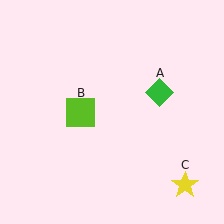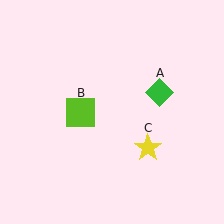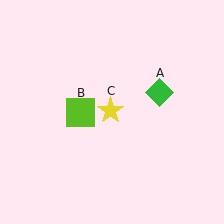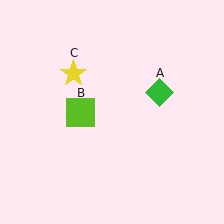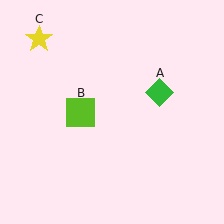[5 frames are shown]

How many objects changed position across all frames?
1 object changed position: yellow star (object C).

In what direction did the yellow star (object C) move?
The yellow star (object C) moved up and to the left.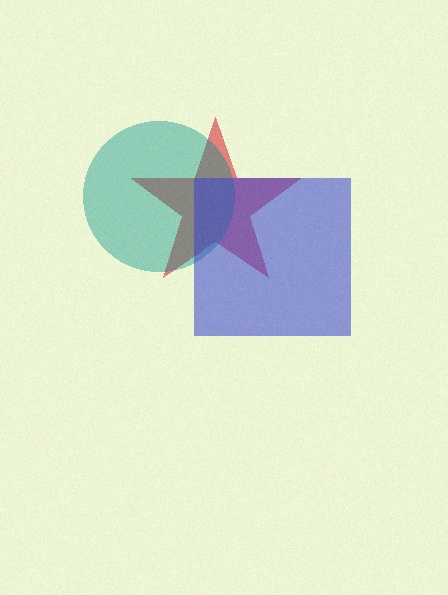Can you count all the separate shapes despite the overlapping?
Yes, there are 3 separate shapes.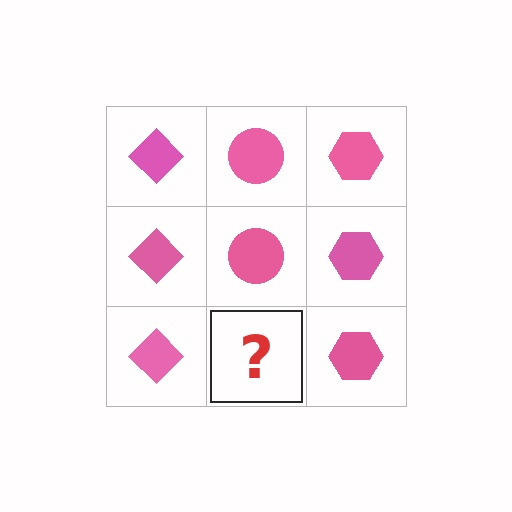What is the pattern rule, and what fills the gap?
The rule is that each column has a consistent shape. The gap should be filled with a pink circle.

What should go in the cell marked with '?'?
The missing cell should contain a pink circle.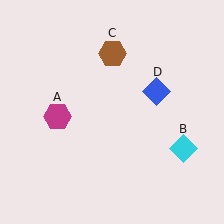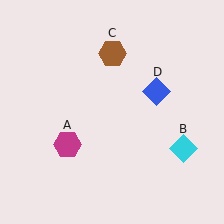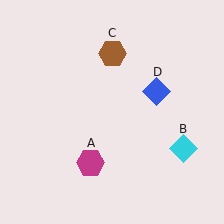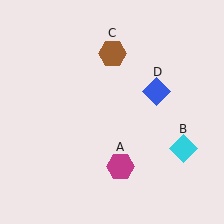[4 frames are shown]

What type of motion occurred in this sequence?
The magenta hexagon (object A) rotated counterclockwise around the center of the scene.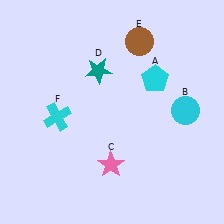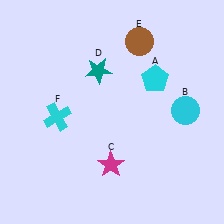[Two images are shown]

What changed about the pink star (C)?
In Image 1, C is pink. In Image 2, it changed to magenta.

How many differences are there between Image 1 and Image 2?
There is 1 difference between the two images.